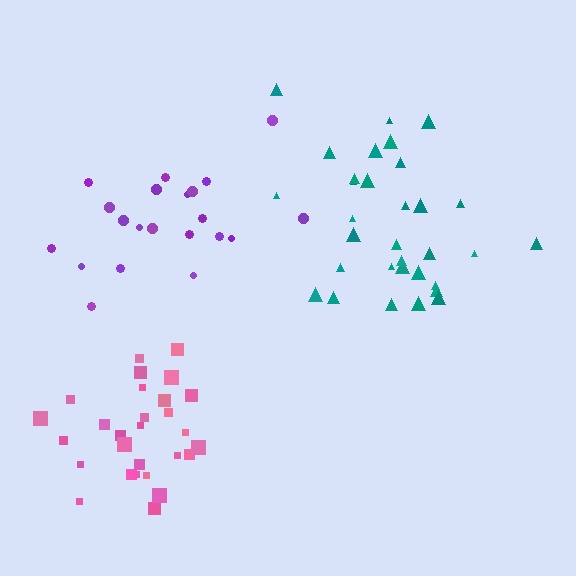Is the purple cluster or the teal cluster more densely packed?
Teal.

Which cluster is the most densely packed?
Pink.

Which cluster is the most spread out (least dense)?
Purple.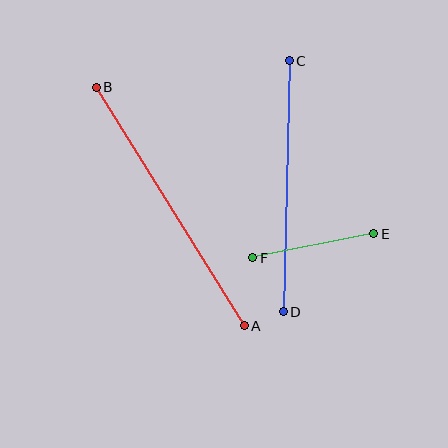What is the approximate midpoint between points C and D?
The midpoint is at approximately (286, 186) pixels.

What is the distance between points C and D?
The distance is approximately 251 pixels.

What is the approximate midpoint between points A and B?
The midpoint is at approximately (170, 207) pixels.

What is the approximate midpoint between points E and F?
The midpoint is at approximately (313, 246) pixels.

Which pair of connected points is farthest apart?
Points A and B are farthest apart.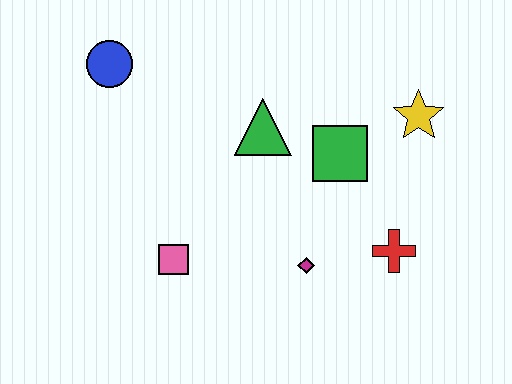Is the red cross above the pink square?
Yes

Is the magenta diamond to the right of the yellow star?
No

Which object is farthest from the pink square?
The yellow star is farthest from the pink square.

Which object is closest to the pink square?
The magenta diamond is closest to the pink square.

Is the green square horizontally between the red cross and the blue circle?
Yes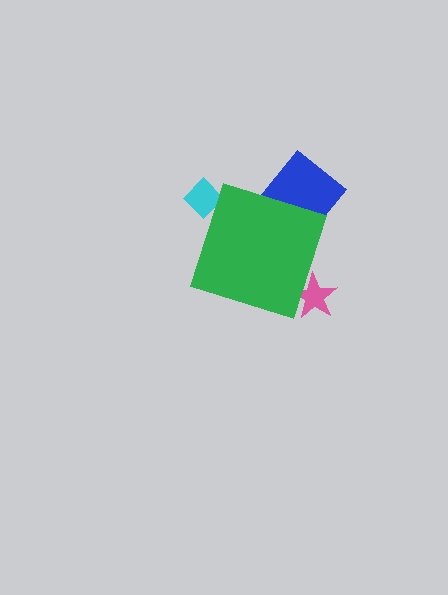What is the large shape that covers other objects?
A green diamond.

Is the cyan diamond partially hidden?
Yes, the cyan diamond is partially hidden behind the green diamond.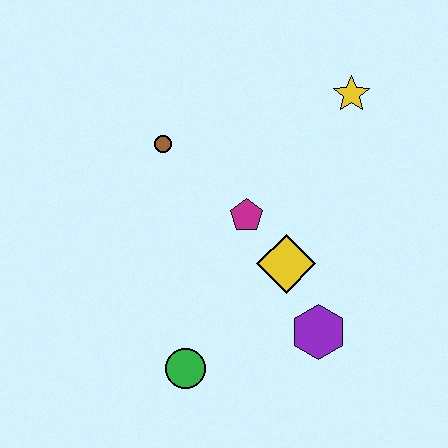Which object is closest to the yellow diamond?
The magenta pentagon is closest to the yellow diamond.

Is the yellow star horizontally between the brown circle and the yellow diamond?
No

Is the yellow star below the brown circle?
No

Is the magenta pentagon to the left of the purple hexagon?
Yes